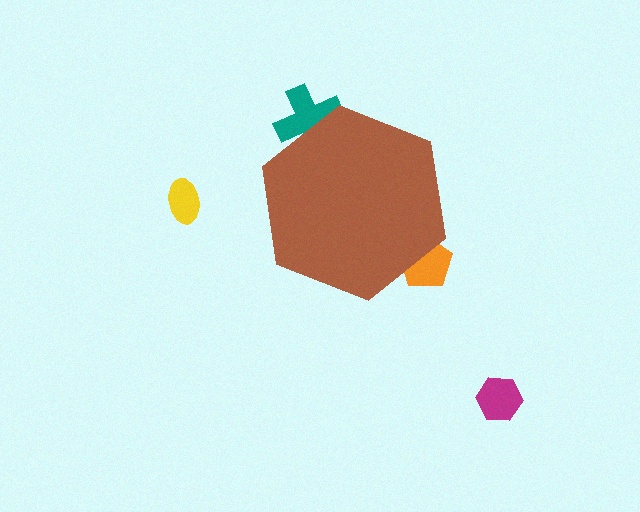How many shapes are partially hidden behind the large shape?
2 shapes are partially hidden.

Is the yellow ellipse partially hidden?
No, the yellow ellipse is fully visible.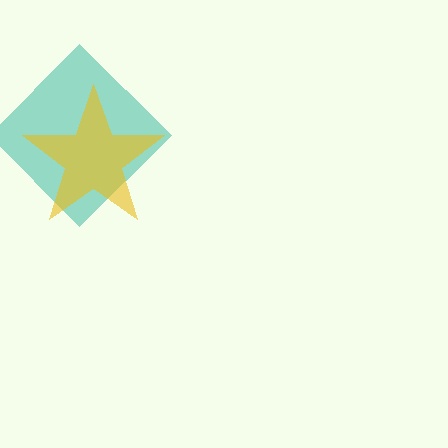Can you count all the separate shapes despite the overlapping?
Yes, there are 2 separate shapes.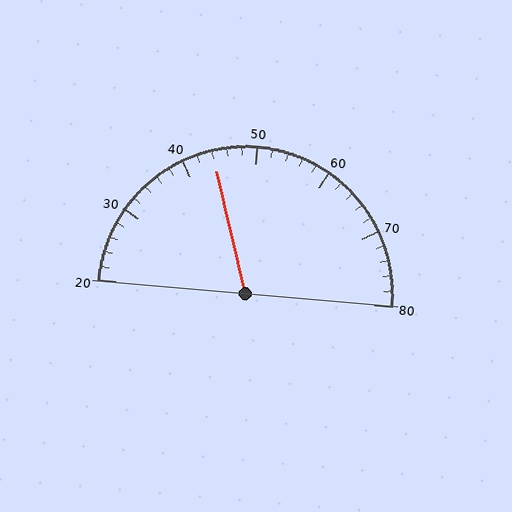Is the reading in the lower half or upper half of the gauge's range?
The reading is in the lower half of the range (20 to 80).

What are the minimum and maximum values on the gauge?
The gauge ranges from 20 to 80.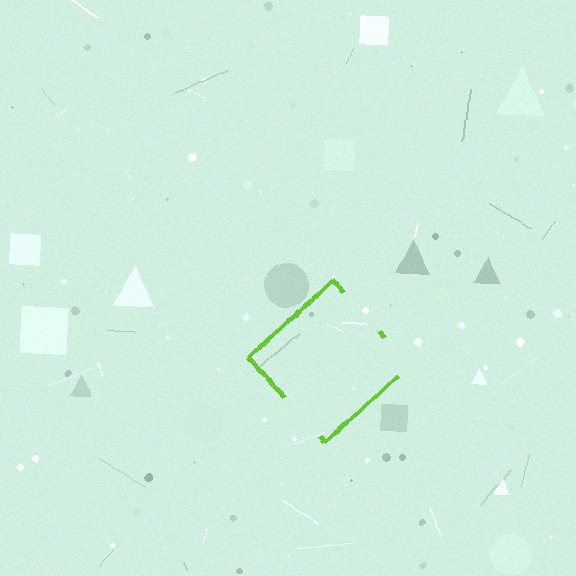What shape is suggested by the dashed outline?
The dashed outline suggests a diamond.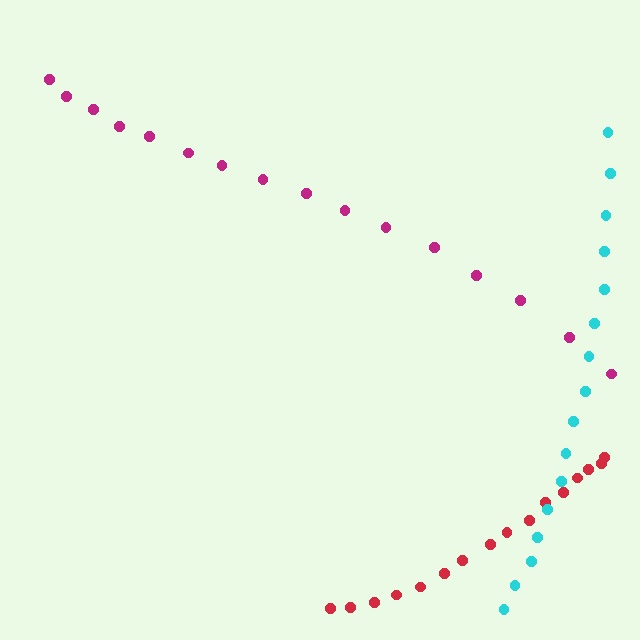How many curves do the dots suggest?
There are 3 distinct paths.